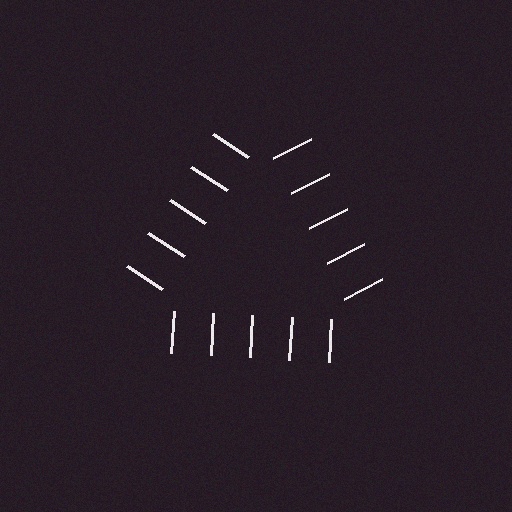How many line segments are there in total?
15 — 5 along each of the 3 edges.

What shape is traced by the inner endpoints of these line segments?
An illusory triangle — the line segments terminate on its edges but no continuous stroke is drawn.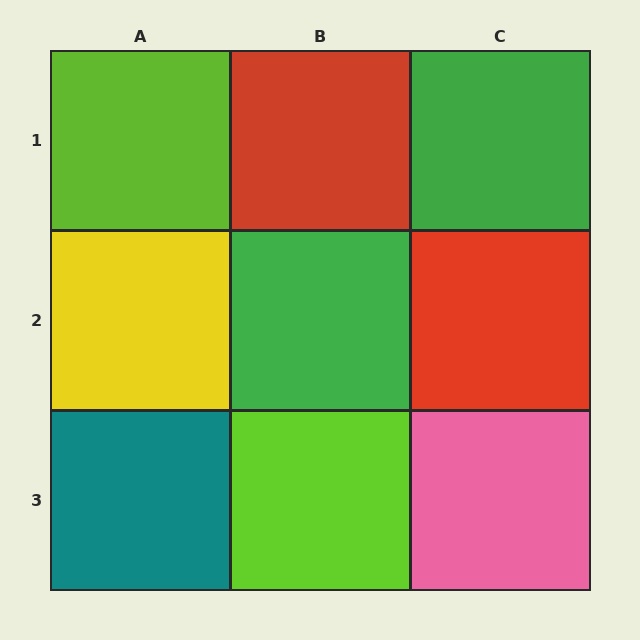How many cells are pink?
1 cell is pink.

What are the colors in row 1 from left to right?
Lime, red, green.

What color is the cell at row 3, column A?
Teal.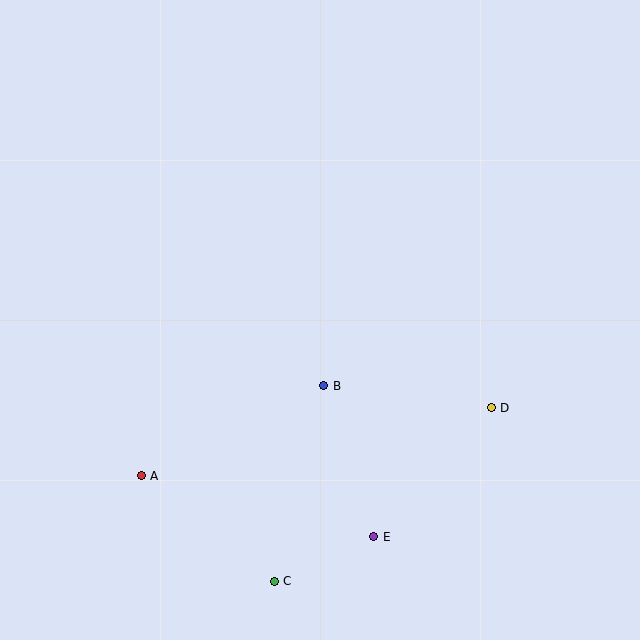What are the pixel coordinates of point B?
Point B is at (324, 386).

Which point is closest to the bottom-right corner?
Point D is closest to the bottom-right corner.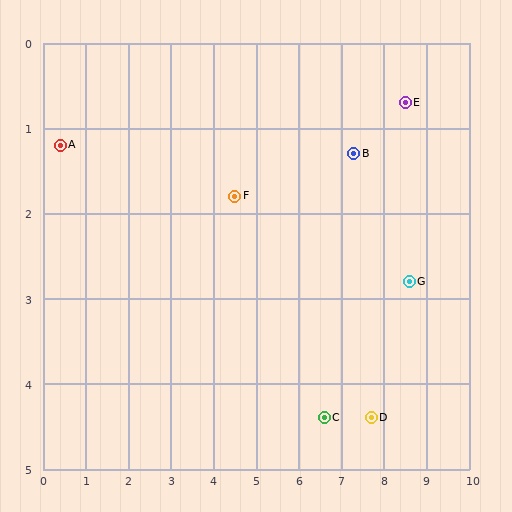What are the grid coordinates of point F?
Point F is at approximately (4.5, 1.8).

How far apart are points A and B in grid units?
Points A and B are about 6.9 grid units apart.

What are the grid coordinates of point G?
Point G is at approximately (8.6, 2.8).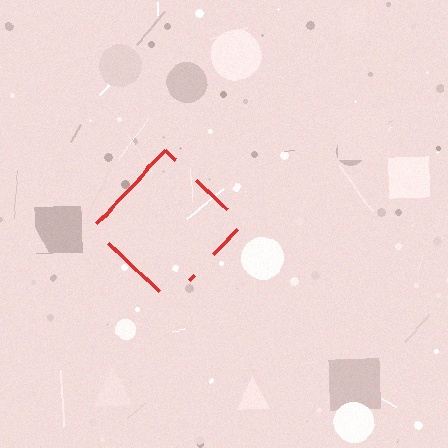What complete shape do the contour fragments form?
The contour fragments form a diamond.